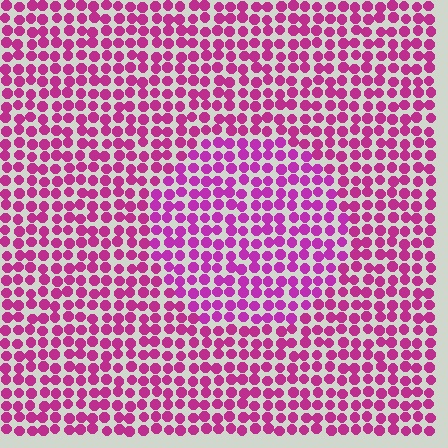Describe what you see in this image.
The image is filled with small magenta elements in a uniform arrangement. A circle-shaped region is visible where the elements are tinted to a slightly different hue, forming a subtle color boundary.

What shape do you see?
I see a circle.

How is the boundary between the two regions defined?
The boundary is defined purely by a slight shift in hue (about 16 degrees). Spacing, size, and orientation are identical on both sides.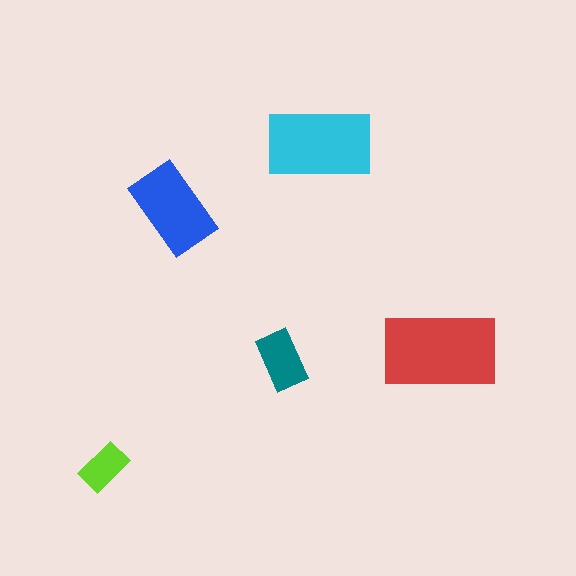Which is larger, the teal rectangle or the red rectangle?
The red one.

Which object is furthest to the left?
The lime rectangle is leftmost.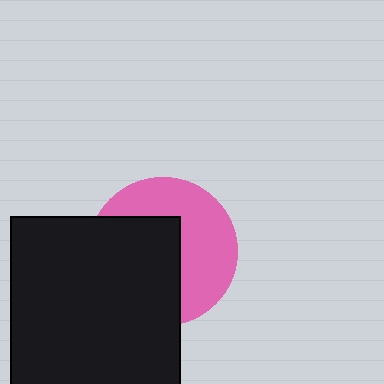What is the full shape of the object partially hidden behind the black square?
The partially hidden object is a pink circle.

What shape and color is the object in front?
The object in front is a black square.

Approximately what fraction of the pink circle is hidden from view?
Roughly 51% of the pink circle is hidden behind the black square.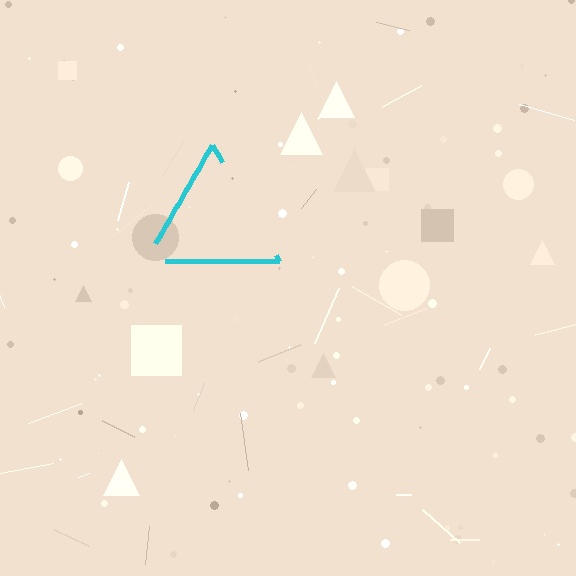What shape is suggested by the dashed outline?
The dashed outline suggests a triangle.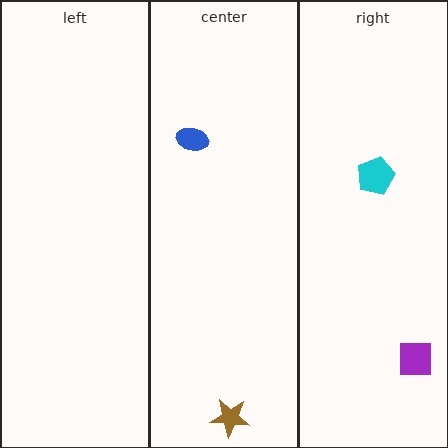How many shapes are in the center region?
2.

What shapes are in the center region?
The brown star, the blue ellipse.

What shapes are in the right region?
The cyan pentagon, the purple square.